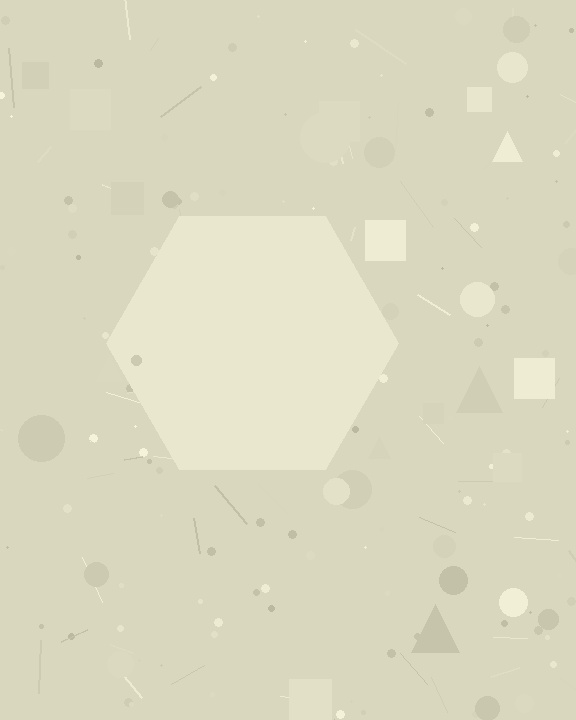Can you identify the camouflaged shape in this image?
The camouflaged shape is a hexagon.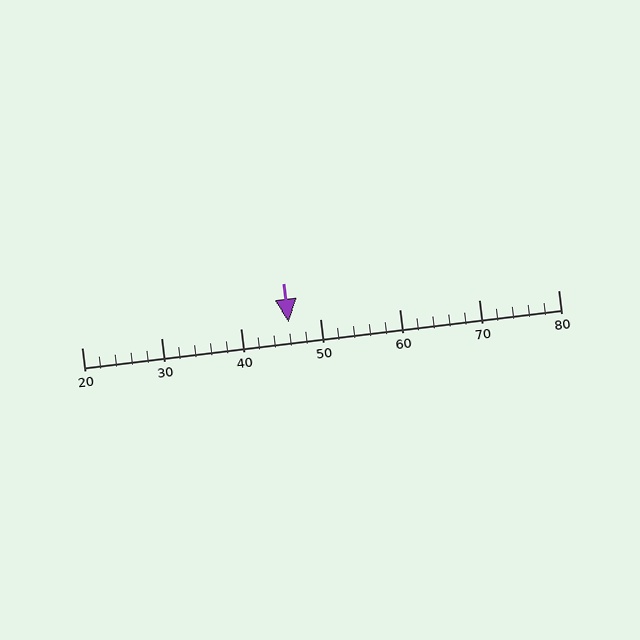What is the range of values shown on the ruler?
The ruler shows values from 20 to 80.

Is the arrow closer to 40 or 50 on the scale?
The arrow is closer to 50.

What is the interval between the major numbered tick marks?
The major tick marks are spaced 10 units apart.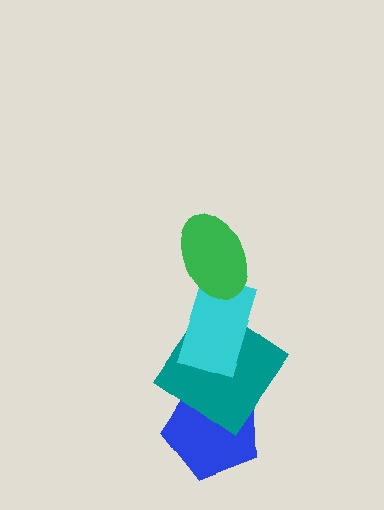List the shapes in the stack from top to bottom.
From top to bottom: the green ellipse, the cyan rectangle, the teal diamond, the blue pentagon.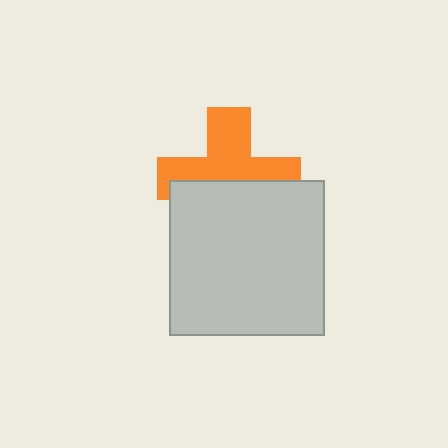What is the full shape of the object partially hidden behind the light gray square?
The partially hidden object is an orange cross.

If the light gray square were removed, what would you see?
You would see the complete orange cross.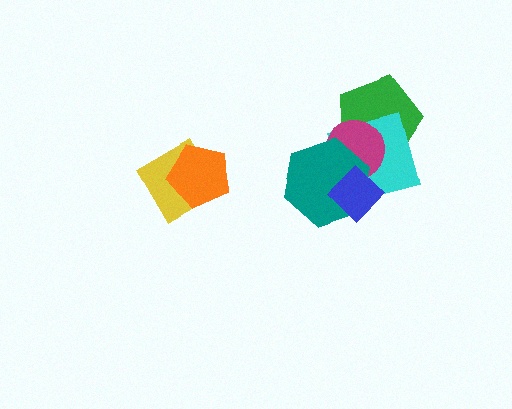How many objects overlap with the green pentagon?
2 objects overlap with the green pentagon.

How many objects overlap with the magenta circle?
4 objects overlap with the magenta circle.